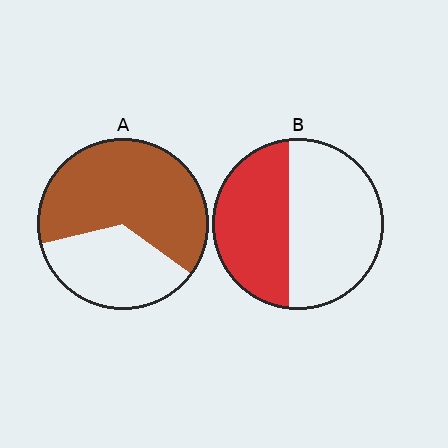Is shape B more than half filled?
No.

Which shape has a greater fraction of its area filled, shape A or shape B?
Shape A.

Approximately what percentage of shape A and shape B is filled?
A is approximately 65% and B is approximately 45%.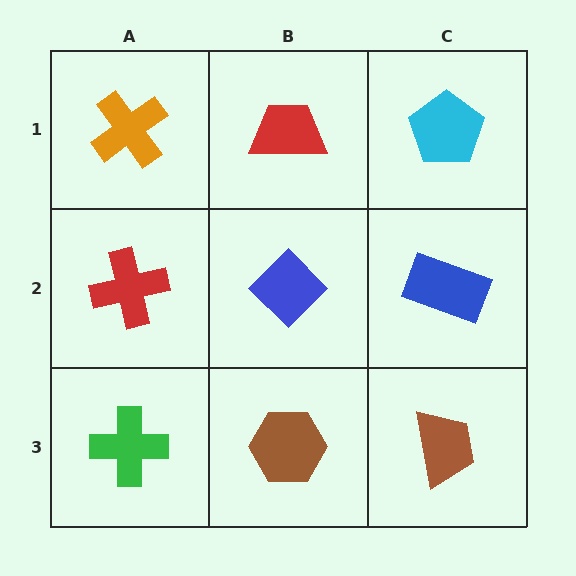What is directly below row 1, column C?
A blue rectangle.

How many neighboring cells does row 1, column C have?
2.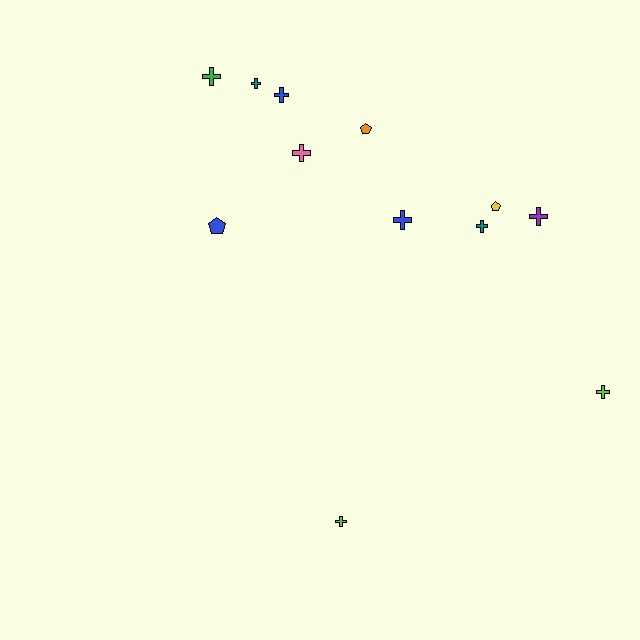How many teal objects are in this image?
There are 2 teal objects.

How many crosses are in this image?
There are 9 crosses.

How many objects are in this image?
There are 12 objects.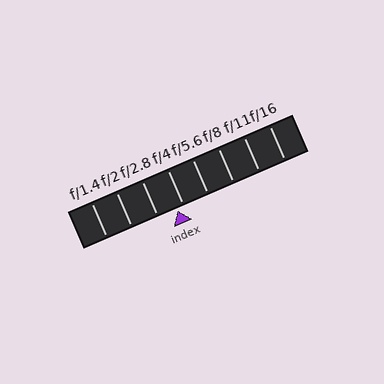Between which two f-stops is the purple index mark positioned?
The index mark is between f/2.8 and f/4.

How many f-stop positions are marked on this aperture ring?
There are 8 f-stop positions marked.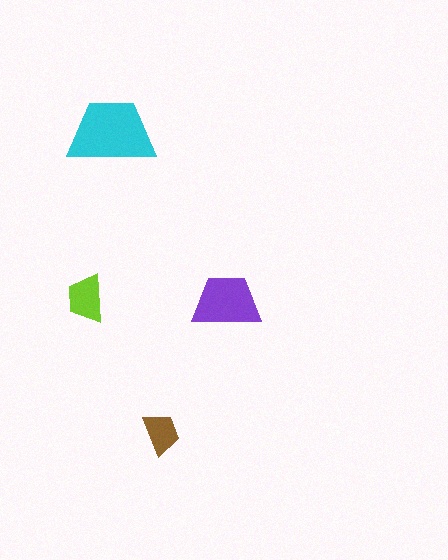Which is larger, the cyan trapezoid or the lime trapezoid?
The cyan one.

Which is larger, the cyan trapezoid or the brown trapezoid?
The cyan one.